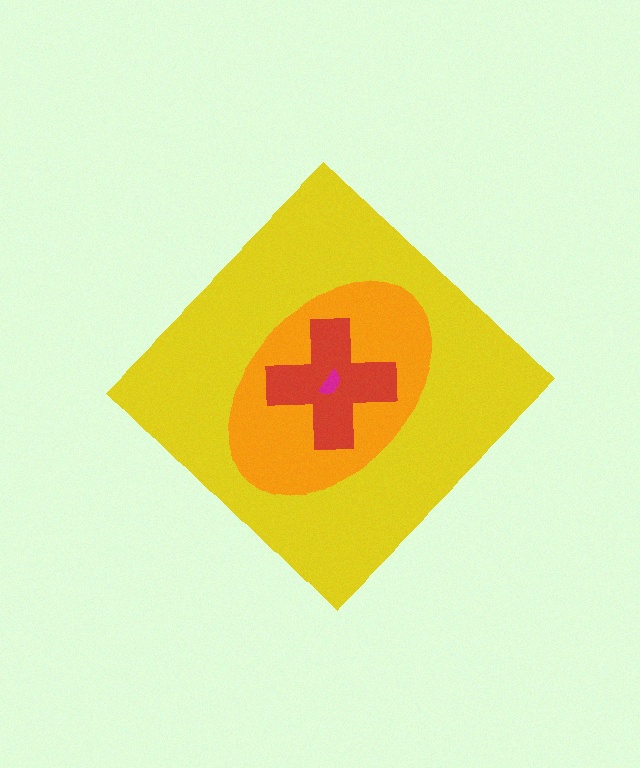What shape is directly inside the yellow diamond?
The orange ellipse.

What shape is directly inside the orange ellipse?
The red cross.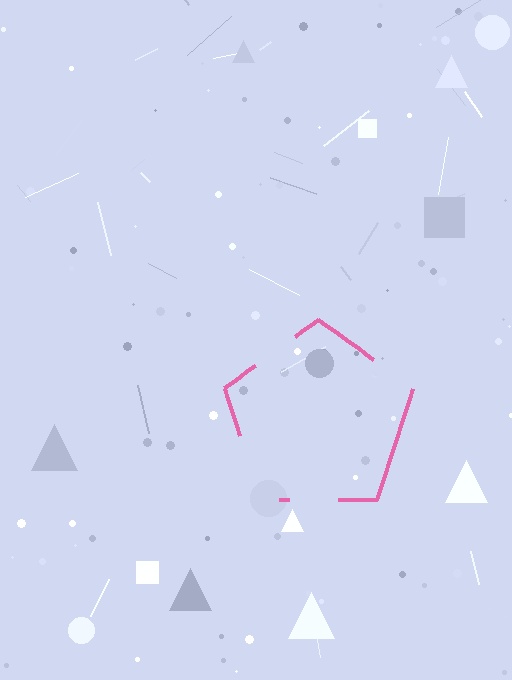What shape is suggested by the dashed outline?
The dashed outline suggests a pentagon.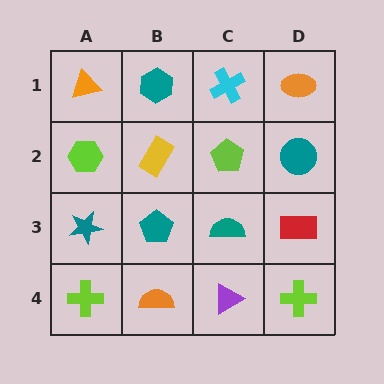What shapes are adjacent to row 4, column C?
A teal semicircle (row 3, column C), an orange semicircle (row 4, column B), a lime cross (row 4, column D).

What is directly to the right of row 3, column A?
A teal pentagon.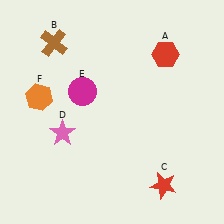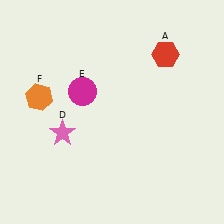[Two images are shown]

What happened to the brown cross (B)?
The brown cross (B) was removed in Image 2. It was in the top-left area of Image 1.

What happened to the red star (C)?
The red star (C) was removed in Image 2. It was in the bottom-right area of Image 1.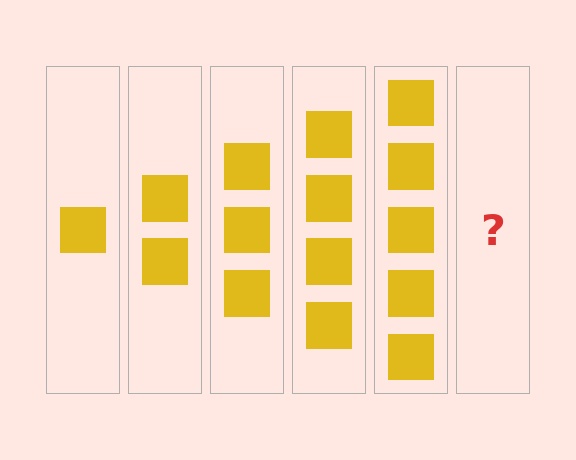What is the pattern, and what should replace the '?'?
The pattern is that each step adds one more square. The '?' should be 6 squares.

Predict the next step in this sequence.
The next step is 6 squares.